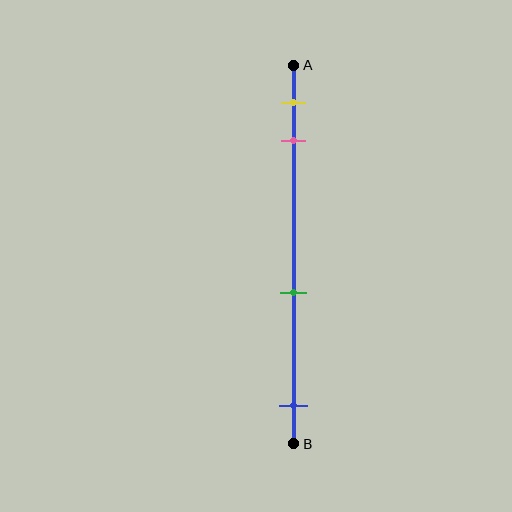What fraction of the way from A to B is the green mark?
The green mark is approximately 60% (0.6) of the way from A to B.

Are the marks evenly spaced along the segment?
No, the marks are not evenly spaced.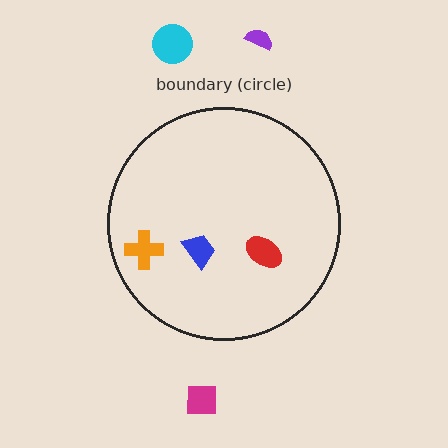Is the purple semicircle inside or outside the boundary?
Outside.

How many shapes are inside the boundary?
3 inside, 3 outside.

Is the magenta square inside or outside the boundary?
Outside.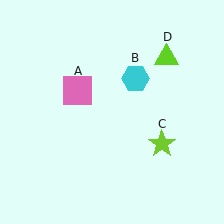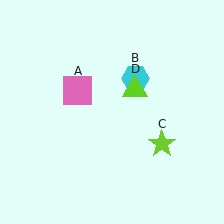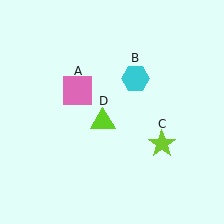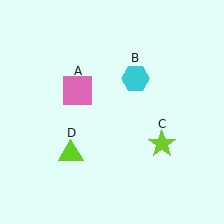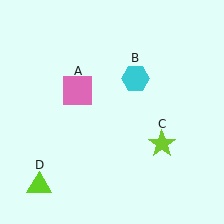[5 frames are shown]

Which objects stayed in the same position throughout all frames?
Pink square (object A) and cyan hexagon (object B) and lime star (object C) remained stationary.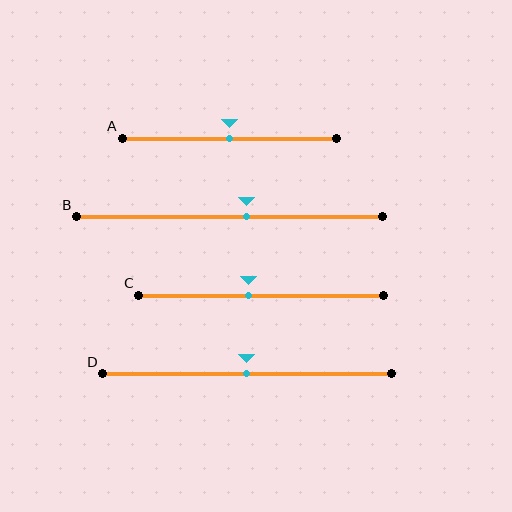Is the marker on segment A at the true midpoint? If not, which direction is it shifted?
Yes, the marker on segment A is at the true midpoint.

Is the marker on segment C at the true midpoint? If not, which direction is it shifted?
No, the marker on segment C is shifted to the left by about 5% of the segment length.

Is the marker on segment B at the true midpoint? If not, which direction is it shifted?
No, the marker on segment B is shifted to the right by about 5% of the segment length.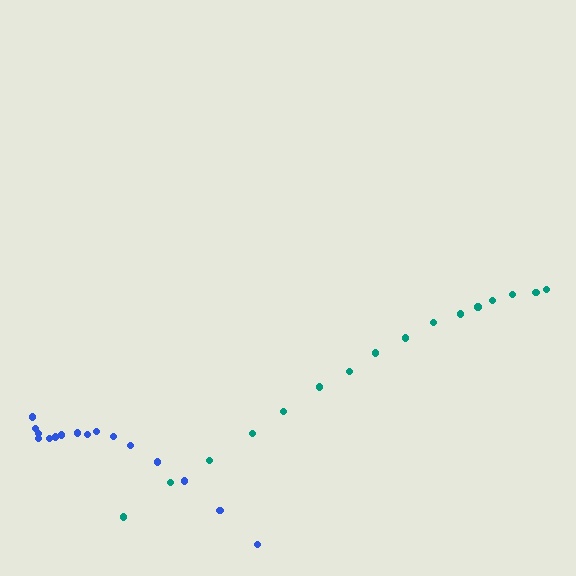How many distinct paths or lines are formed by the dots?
There are 2 distinct paths.